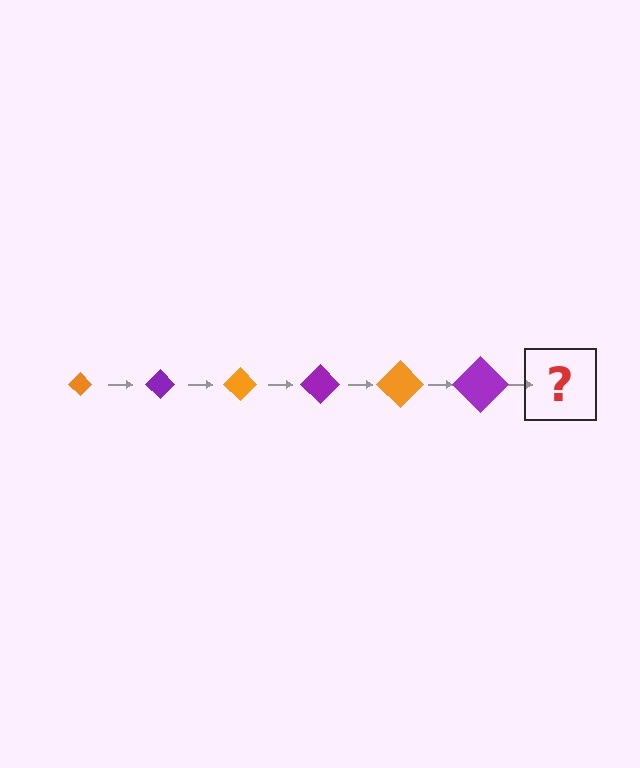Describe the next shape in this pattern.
It should be an orange diamond, larger than the previous one.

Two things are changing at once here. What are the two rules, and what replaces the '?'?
The two rules are that the diamond grows larger each step and the color cycles through orange and purple. The '?' should be an orange diamond, larger than the previous one.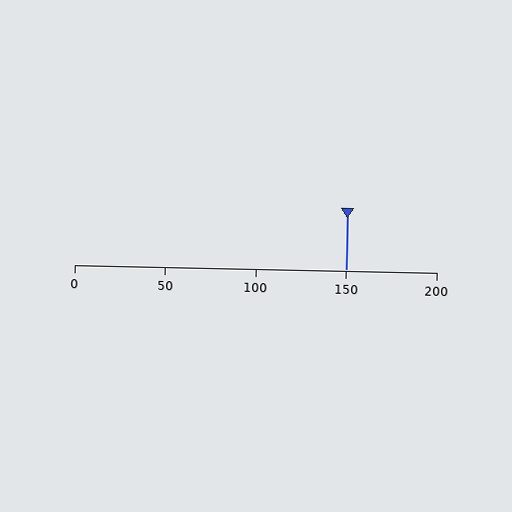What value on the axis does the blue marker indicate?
The marker indicates approximately 150.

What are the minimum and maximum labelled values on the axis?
The axis runs from 0 to 200.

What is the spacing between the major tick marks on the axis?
The major ticks are spaced 50 apart.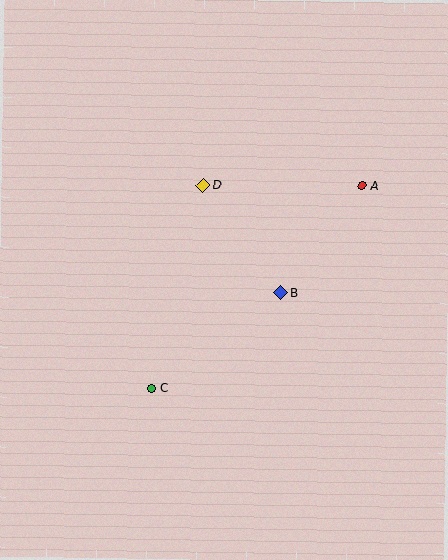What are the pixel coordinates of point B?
Point B is at (281, 293).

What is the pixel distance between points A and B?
The distance between A and B is 134 pixels.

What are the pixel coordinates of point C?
Point C is at (151, 388).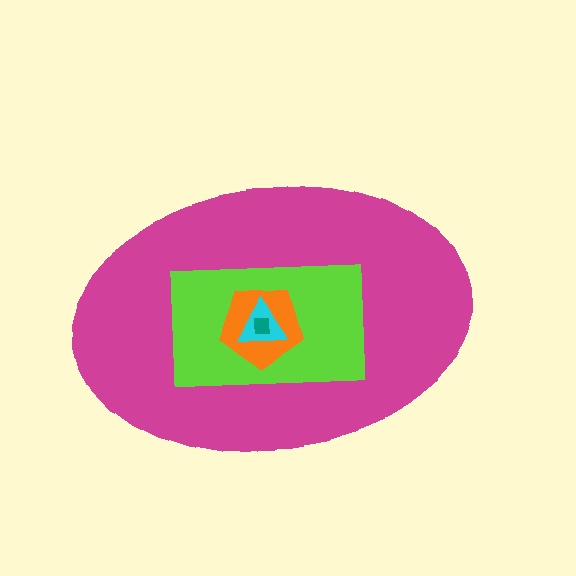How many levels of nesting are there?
5.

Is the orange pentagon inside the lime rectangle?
Yes.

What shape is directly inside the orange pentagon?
The cyan triangle.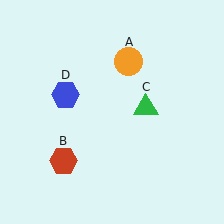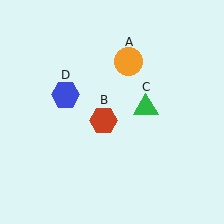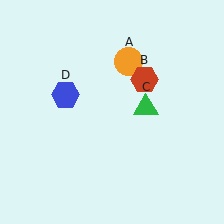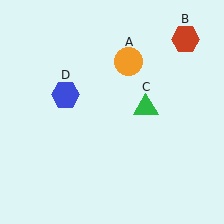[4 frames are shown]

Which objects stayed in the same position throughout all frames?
Orange circle (object A) and green triangle (object C) and blue hexagon (object D) remained stationary.